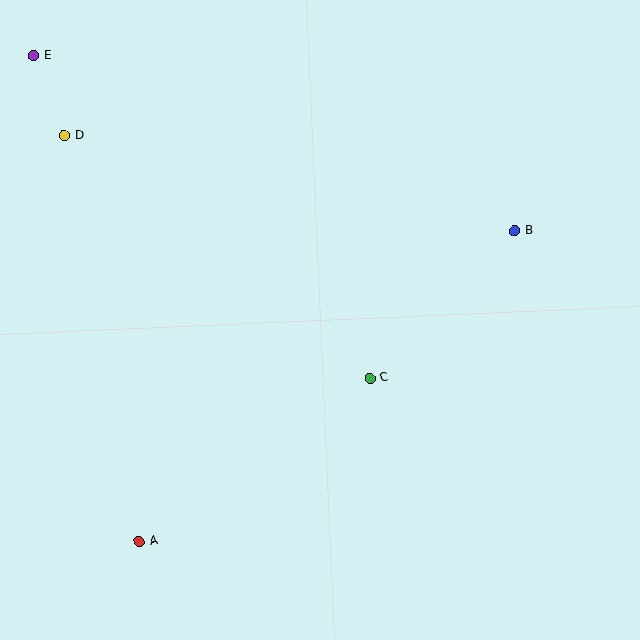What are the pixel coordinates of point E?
Point E is at (34, 55).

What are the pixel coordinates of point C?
Point C is at (370, 378).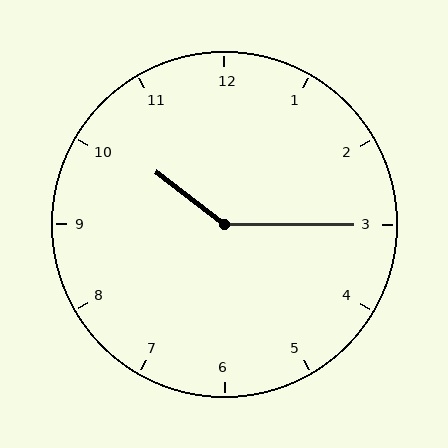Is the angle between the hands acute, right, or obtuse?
It is obtuse.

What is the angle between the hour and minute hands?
Approximately 142 degrees.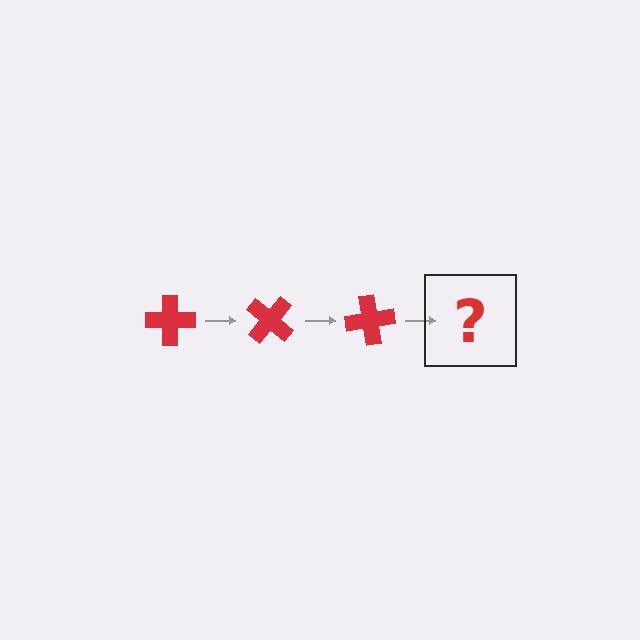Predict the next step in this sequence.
The next step is a red cross rotated 120 degrees.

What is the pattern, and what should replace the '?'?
The pattern is that the cross rotates 40 degrees each step. The '?' should be a red cross rotated 120 degrees.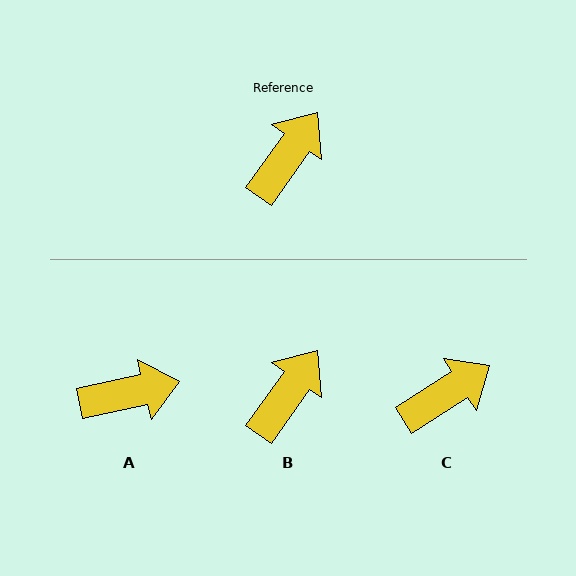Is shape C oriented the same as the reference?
No, it is off by about 22 degrees.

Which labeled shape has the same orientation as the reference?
B.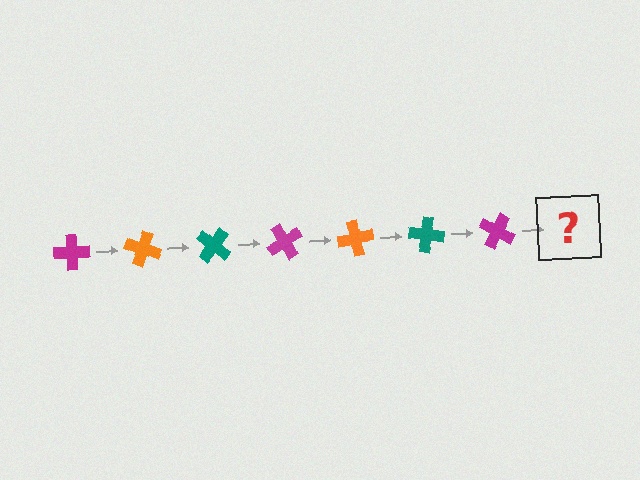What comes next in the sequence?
The next element should be an orange cross, rotated 140 degrees from the start.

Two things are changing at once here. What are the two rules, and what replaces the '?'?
The two rules are that it rotates 20 degrees each step and the color cycles through magenta, orange, and teal. The '?' should be an orange cross, rotated 140 degrees from the start.